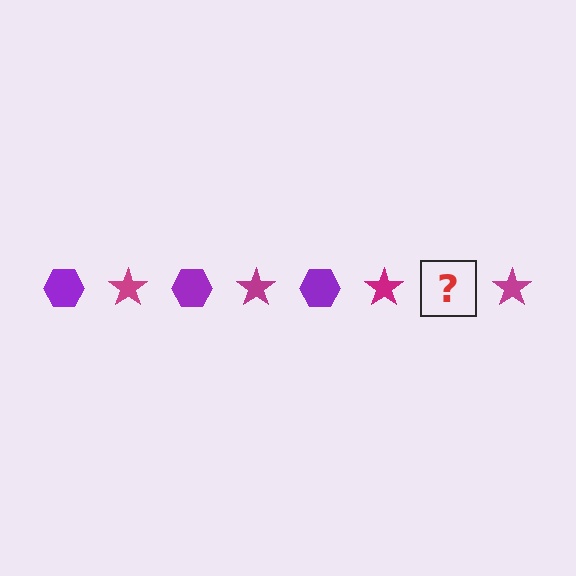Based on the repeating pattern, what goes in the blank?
The blank should be a purple hexagon.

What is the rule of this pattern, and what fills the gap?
The rule is that the pattern alternates between purple hexagon and magenta star. The gap should be filled with a purple hexagon.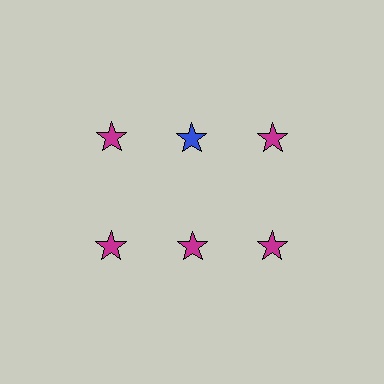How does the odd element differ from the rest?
It has a different color: blue instead of magenta.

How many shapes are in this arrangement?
There are 6 shapes arranged in a grid pattern.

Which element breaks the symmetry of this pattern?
The blue star in the top row, second from left column breaks the symmetry. All other shapes are magenta stars.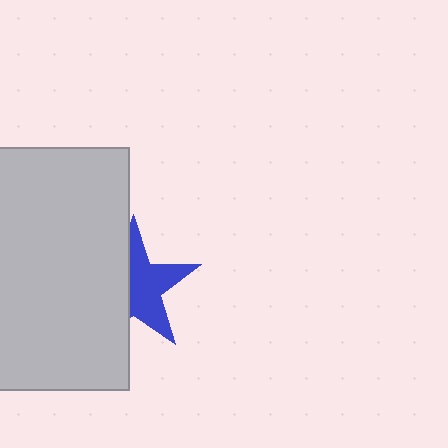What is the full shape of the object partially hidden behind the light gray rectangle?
The partially hidden object is a blue star.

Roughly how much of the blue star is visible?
About half of it is visible (roughly 56%).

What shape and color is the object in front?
The object in front is a light gray rectangle.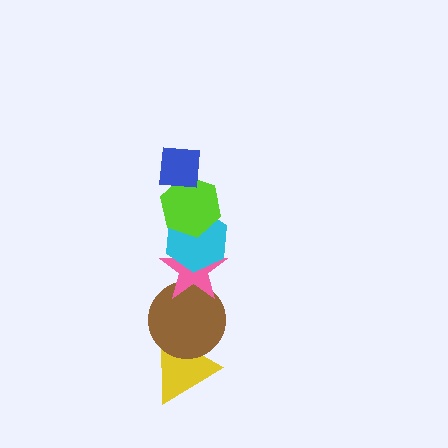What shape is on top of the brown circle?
The pink star is on top of the brown circle.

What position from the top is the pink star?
The pink star is 4th from the top.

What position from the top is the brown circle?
The brown circle is 5th from the top.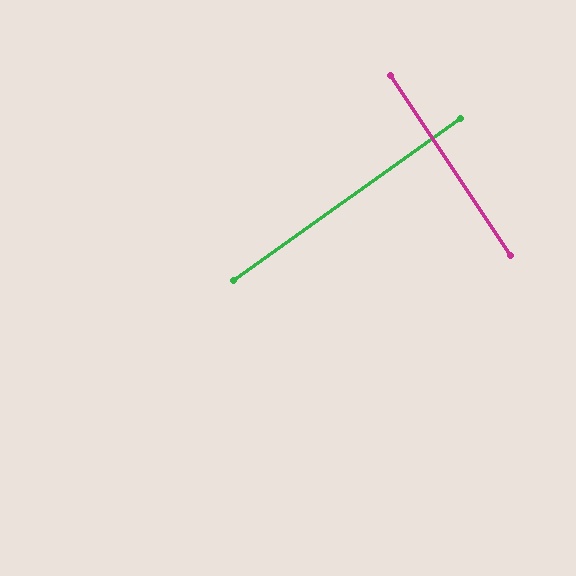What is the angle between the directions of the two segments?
Approximately 88 degrees.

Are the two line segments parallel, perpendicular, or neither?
Perpendicular — they meet at approximately 88°.